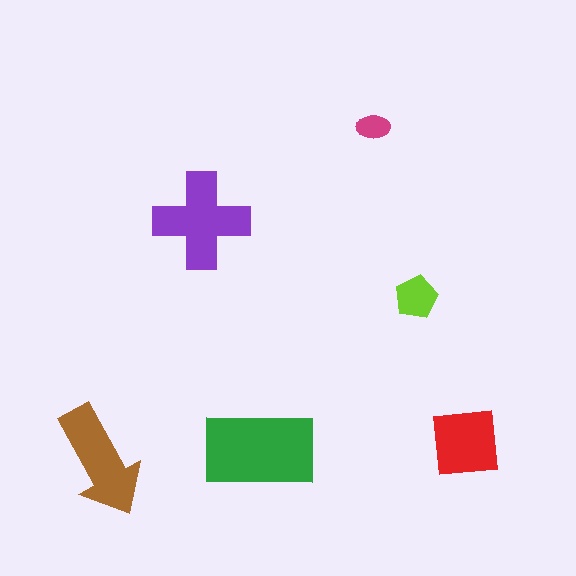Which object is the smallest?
The magenta ellipse.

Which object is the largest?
The green rectangle.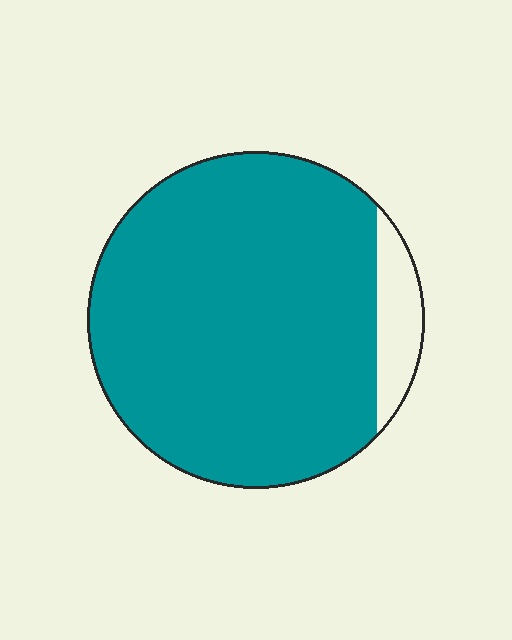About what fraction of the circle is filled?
About nine tenths (9/10).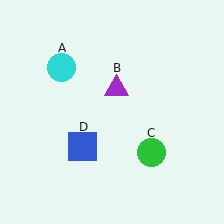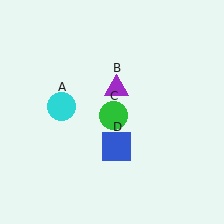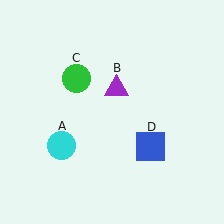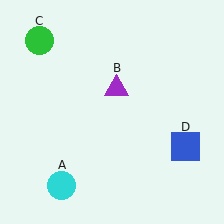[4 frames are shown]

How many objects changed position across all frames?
3 objects changed position: cyan circle (object A), green circle (object C), blue square (object D).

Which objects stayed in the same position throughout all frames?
Purple triangle (object B) remained stationary.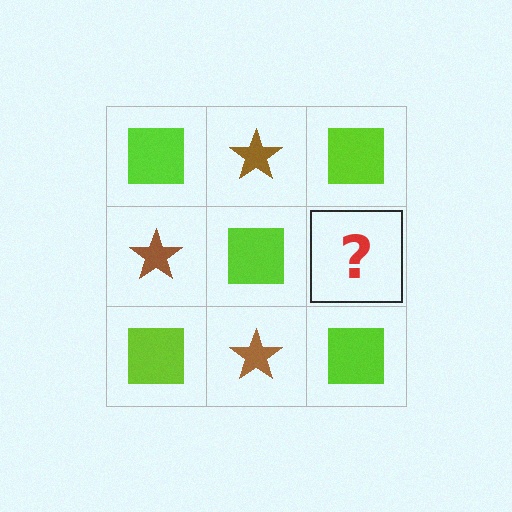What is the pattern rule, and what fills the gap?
The rule is that it alternates lime square and brown star in a checkerboard pattern. The gap should be filled with a brown star.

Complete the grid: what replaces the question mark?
The question mark should be replaced with a brown star.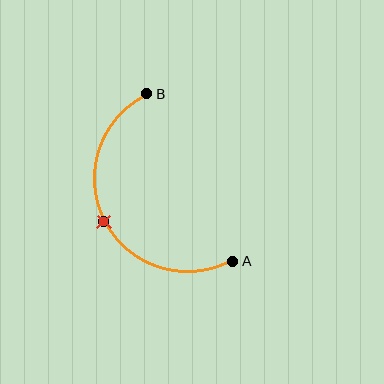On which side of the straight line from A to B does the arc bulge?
The arc bulges to the left of the straight line connecting A and B.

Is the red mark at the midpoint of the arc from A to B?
Yes. The red mark lies on the arc at equal arc-length from both A and B — it is the arc midpoint.